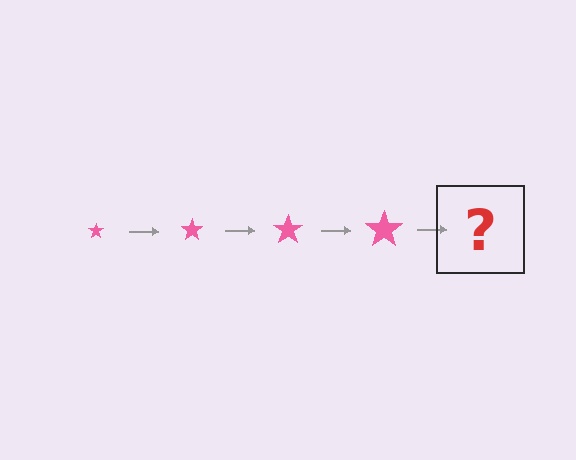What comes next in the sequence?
The next element should be a pink star, larger than the previous one.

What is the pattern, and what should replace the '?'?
The pattern is that the star gets progressively larger each step. The '?' should be a pink star, larger than the previous one.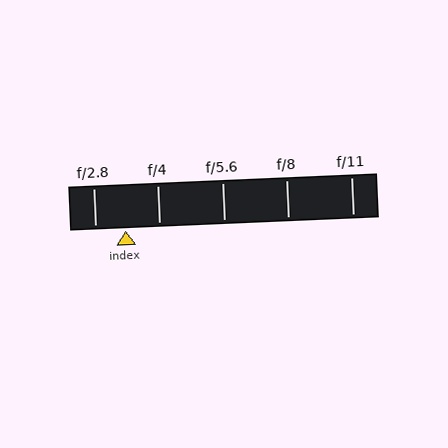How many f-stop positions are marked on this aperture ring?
There are 5 f-stop positions marked.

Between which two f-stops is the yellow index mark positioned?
The index mark is between f/2.8 and f/4.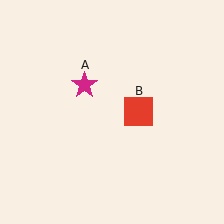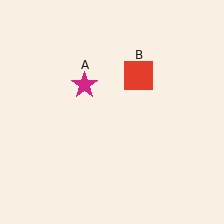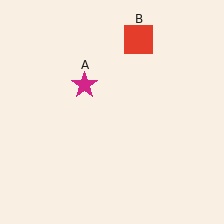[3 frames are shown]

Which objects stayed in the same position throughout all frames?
Magenta star (object A) remained stationary.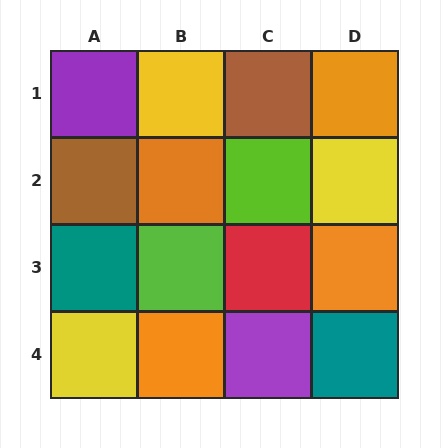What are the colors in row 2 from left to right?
Brown, orange, lime, yellow.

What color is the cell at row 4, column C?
Purple.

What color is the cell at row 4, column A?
Yellow.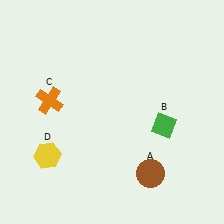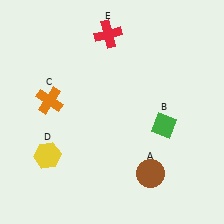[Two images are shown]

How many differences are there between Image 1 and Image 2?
There is 1 difference between the two images.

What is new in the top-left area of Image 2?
A red cross (E) was added in the top-left area of Image 2.